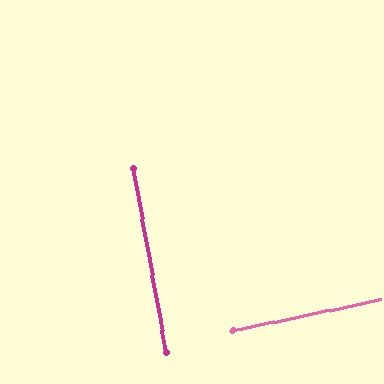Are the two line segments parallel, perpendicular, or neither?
Perpendicular — they meet at approximately 88°.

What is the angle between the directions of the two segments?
Approximately 88 degrees.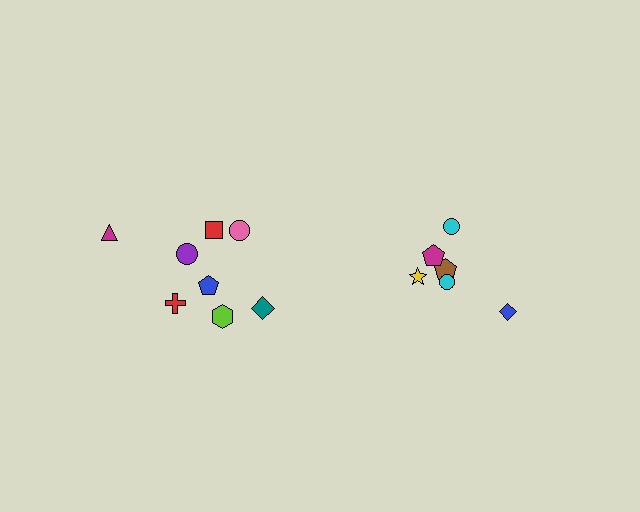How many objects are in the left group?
There are 8 objects.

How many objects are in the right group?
There are 6 objects.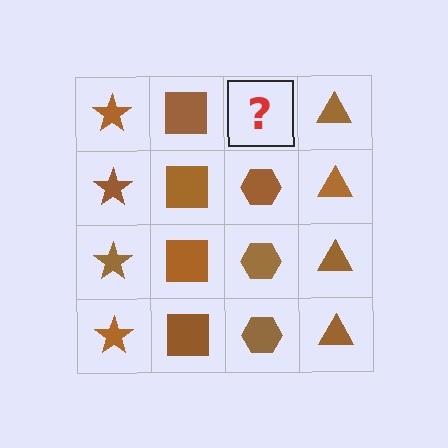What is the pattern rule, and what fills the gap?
The rule is that each column has a consistent shape. The gap should be filled with a brown hexagon.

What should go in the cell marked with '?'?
The missing cell should contain a brown hexagon.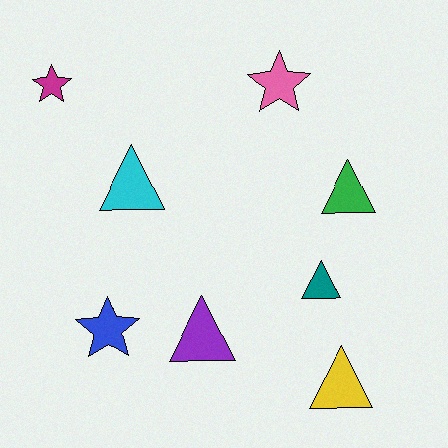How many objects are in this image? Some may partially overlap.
There are 8 objects.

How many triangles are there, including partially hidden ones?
There are 5 triangles.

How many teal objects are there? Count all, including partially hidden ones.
There is 1 teal object.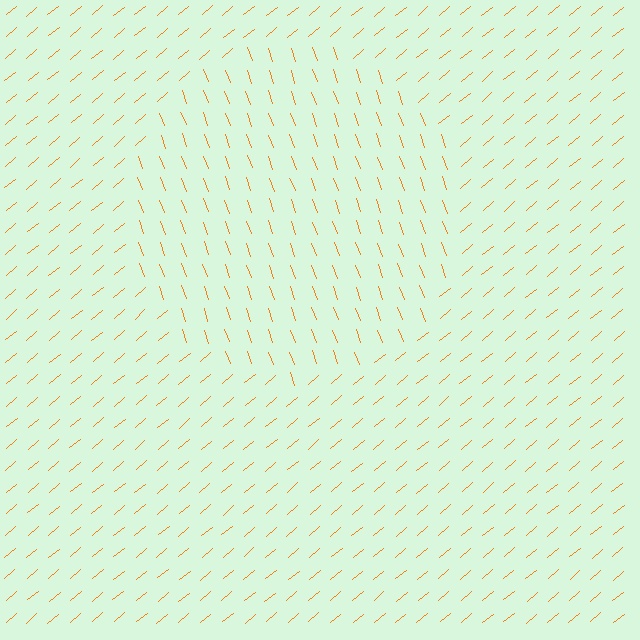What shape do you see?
I see a circle.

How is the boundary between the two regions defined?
The boundary is defined purely by a change in line orientation (approximately 70 degrees difference). All lines are the same color and thickness.